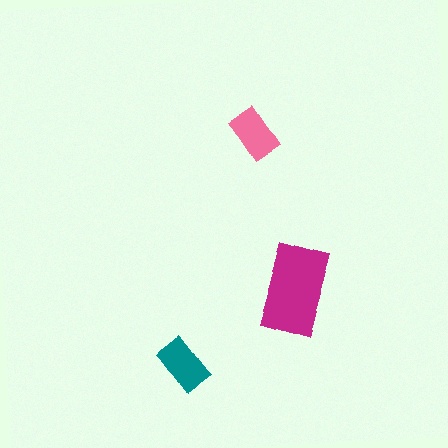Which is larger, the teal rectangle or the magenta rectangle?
The magenta one.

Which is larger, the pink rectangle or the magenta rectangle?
The magenta one.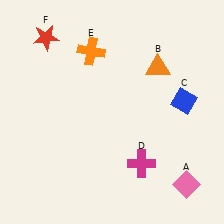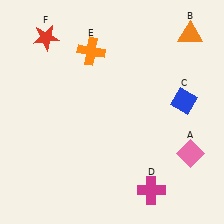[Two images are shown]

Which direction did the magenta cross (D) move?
The magenta cross (D) moved down.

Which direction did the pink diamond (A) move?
The pink diamond (A) moved up.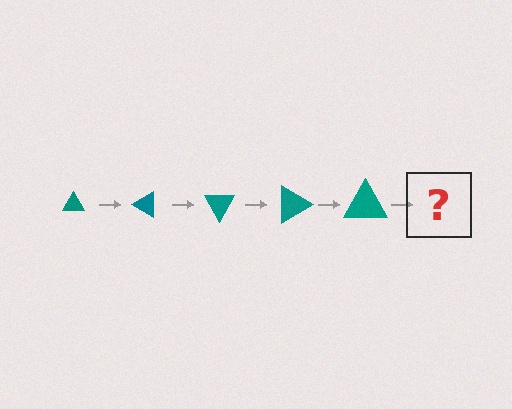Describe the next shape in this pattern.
It should be a triangle, larger than the previous one and rotated 150 degrees from the start.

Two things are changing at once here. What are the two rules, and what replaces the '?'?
The two rules are that the triangle grows larger each step and it rotates 30 degrees each step. The '?' should be a triangle, larger than the previous one and rotated 150 degrees from the start.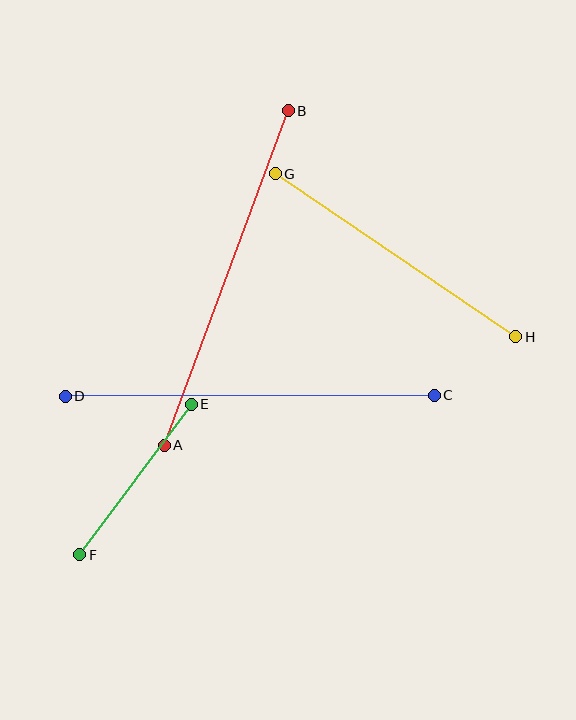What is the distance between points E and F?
The distance is approximately 187 pixels.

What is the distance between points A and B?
The distance is approximately 357 pixels.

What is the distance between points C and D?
The distance is approximately 369 pixels.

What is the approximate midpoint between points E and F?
The midpoint is at approximately (136, 480) pixels.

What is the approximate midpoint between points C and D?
The midpoint is at approximately (250, 396) pixels.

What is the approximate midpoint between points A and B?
The midpoint is at approximately (226, 278) pixels.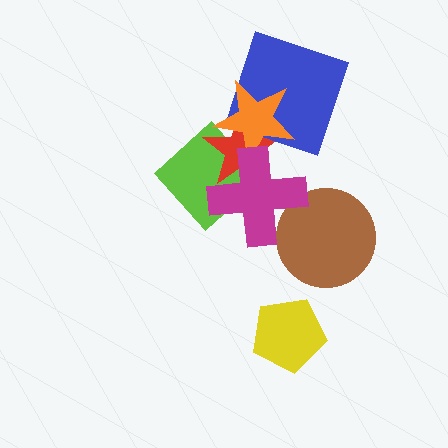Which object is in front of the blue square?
The orange star is in front of the blue square.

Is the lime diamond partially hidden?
Yes, it is partially covered by another shape.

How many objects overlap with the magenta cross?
4 objects overlap with the magenta cross.